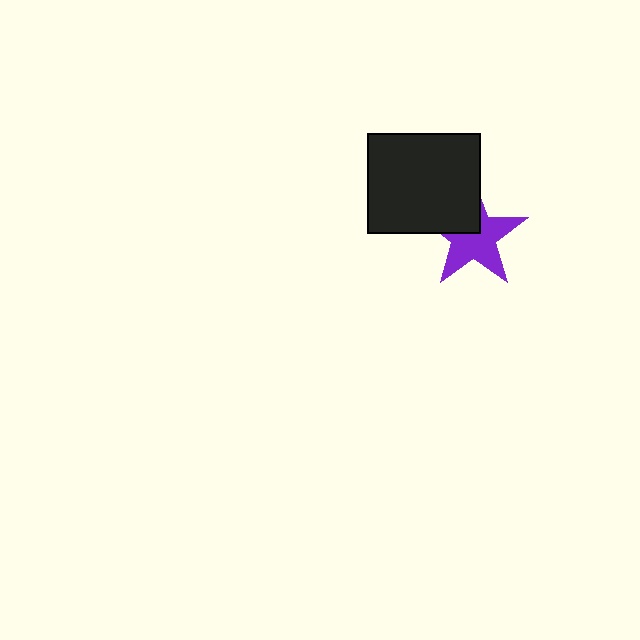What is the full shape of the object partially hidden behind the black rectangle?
The partially hidden object is a purple star.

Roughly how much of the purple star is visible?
Most of it is visible (roughly 66%).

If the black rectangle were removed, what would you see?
You would see the complete purple star.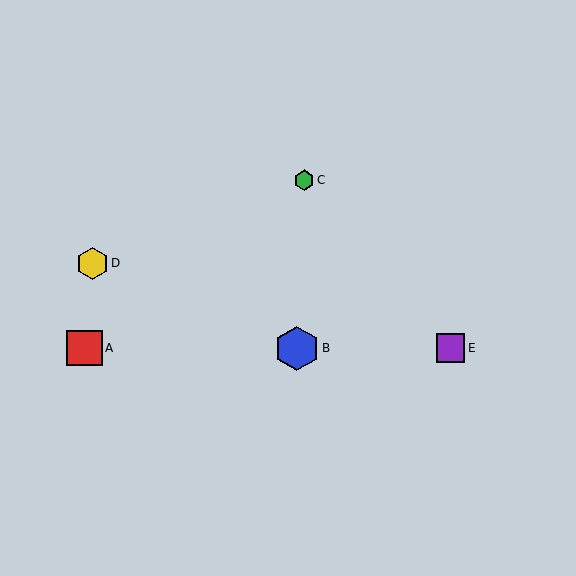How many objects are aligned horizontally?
3 objects (A, B, E) are aligned horizontally.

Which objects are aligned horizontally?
Objects A, B, E are aligned horizontally.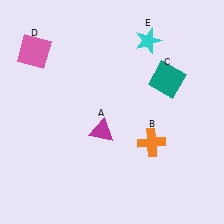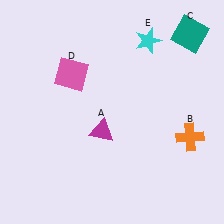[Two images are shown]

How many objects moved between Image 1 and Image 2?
3 objects moved between the two images.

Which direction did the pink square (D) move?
The pink square (D) moved right.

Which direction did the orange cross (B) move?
The orange cross (B) moved right.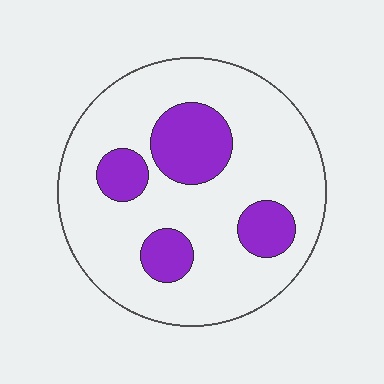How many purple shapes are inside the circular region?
4.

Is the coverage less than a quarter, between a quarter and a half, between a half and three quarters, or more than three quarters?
Less than a quarter.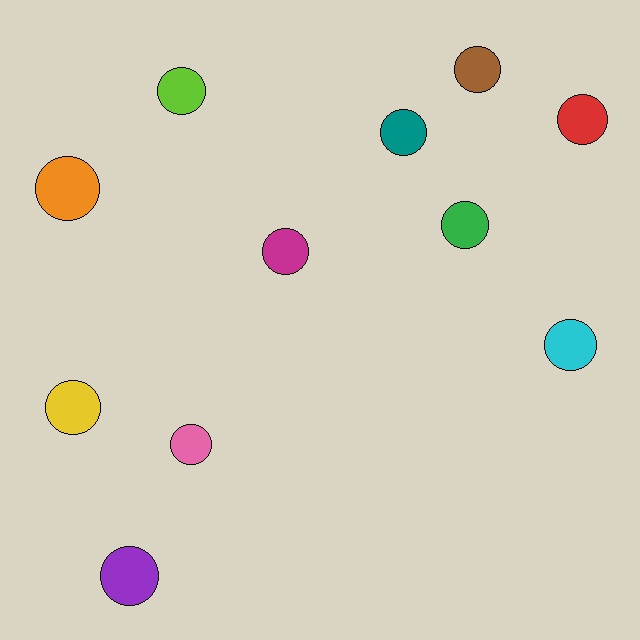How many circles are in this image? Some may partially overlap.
There are 11 circles.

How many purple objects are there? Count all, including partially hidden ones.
There is 1 purple object.